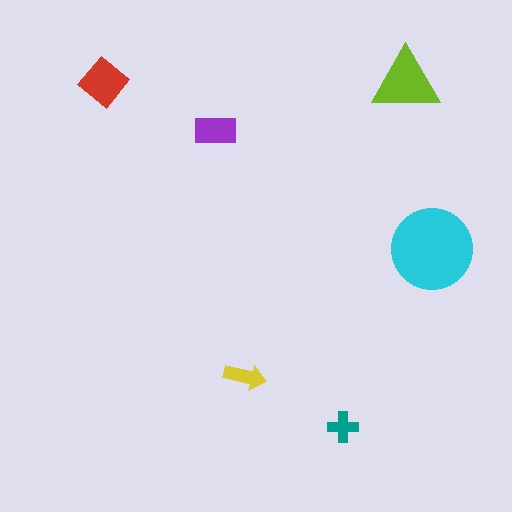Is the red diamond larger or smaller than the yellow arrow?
Larger.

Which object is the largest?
The cyan circle.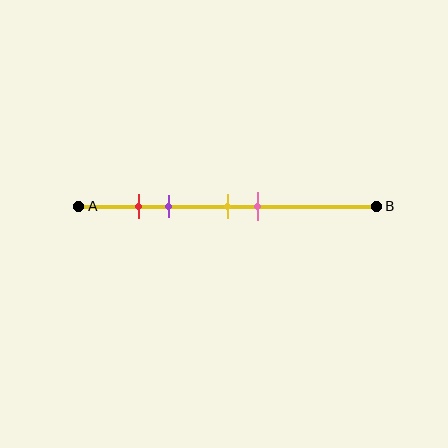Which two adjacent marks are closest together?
The red and purple marks are the closest adjacent pair.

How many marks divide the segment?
There are 4 marks dividing the segment.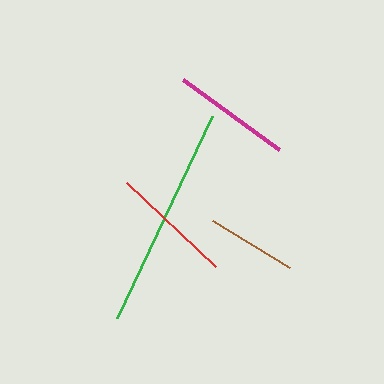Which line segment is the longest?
The green line is the longest at approximately 224 pixels.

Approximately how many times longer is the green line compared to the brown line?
The green line is approximately 2.5 times the length of the brown line.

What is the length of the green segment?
The green segment is approximately 224 pixels long.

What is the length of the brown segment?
The brown segment is approximately 90 pixels long.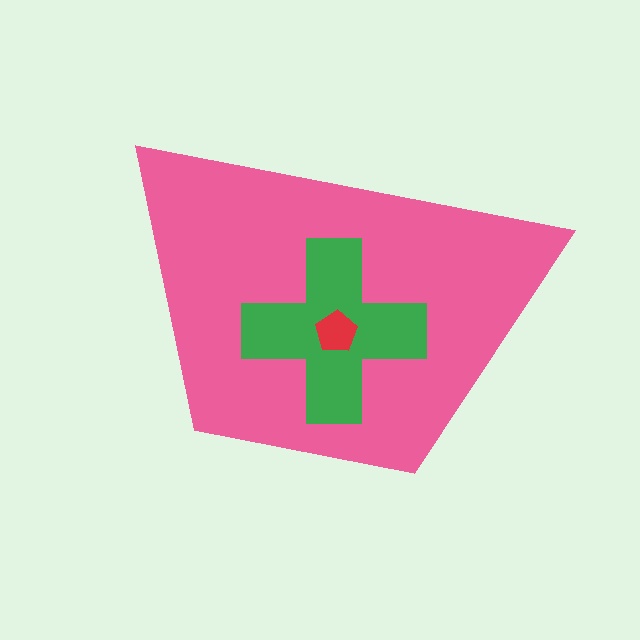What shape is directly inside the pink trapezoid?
The green cross.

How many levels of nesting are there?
3.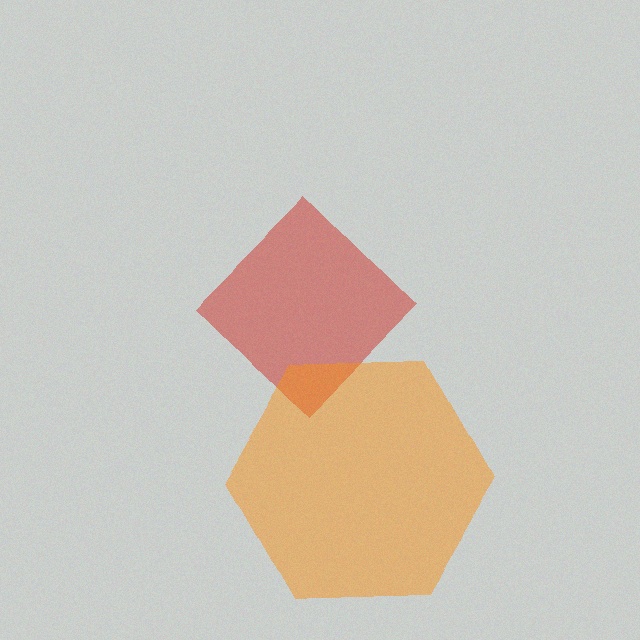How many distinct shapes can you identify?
There are 2 distinct shapes: a red diamond, an orange hexagon.